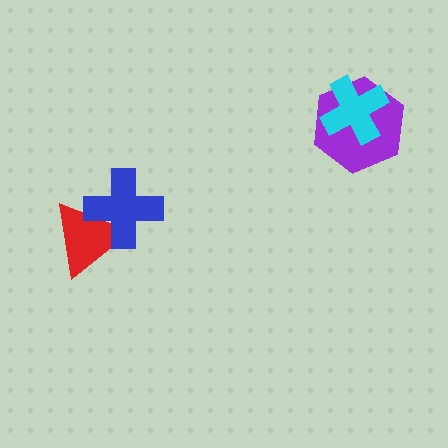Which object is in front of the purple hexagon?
The cyan cross is in front of the purple hexagon.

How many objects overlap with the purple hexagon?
1 object overlaps with the purple hexagon.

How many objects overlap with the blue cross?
1 object overlaps with the blue cross.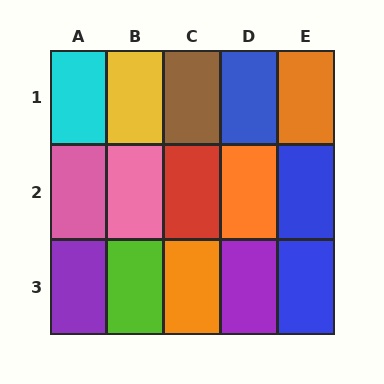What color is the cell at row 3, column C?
Orange.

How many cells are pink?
2 cells are pink.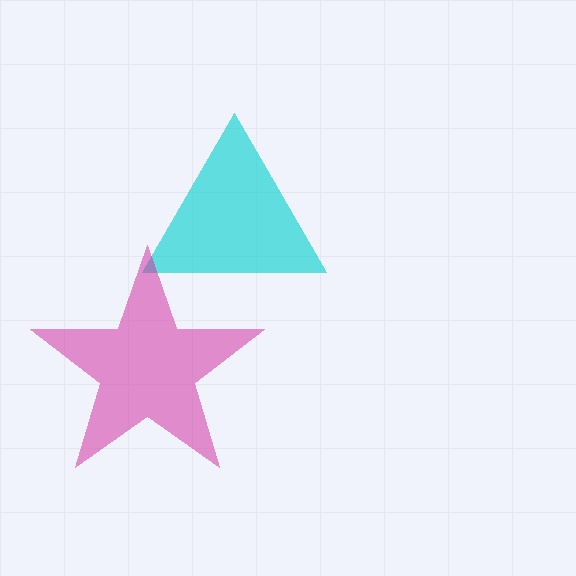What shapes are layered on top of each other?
The layered shapes are: a cyan triangle, a magenta star.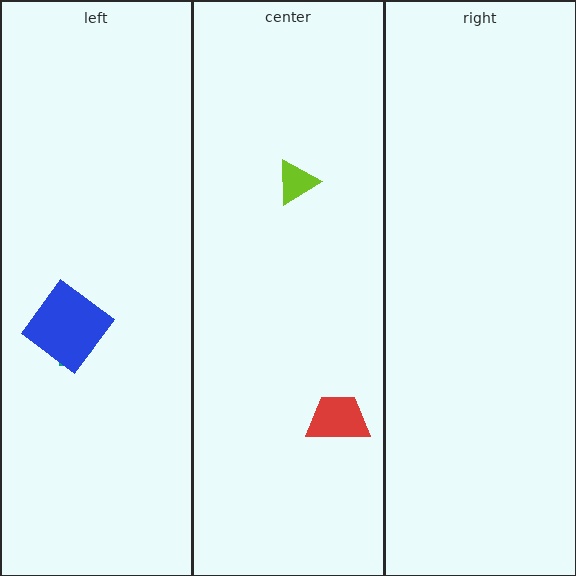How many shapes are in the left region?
2.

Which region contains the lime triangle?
The center region.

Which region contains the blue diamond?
The left region.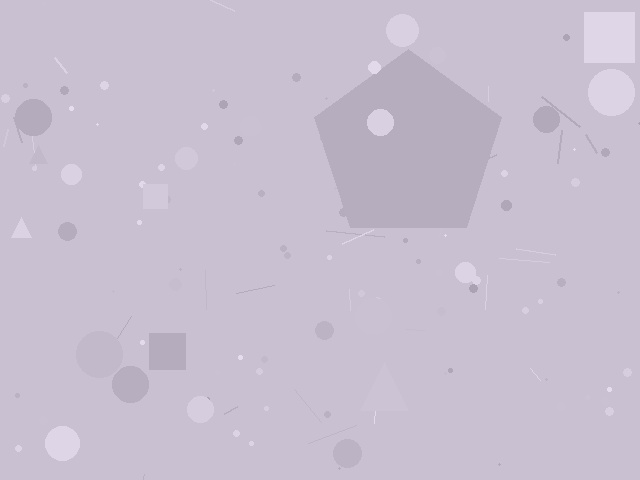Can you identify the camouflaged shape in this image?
The camouflaged shape is a pentagon.